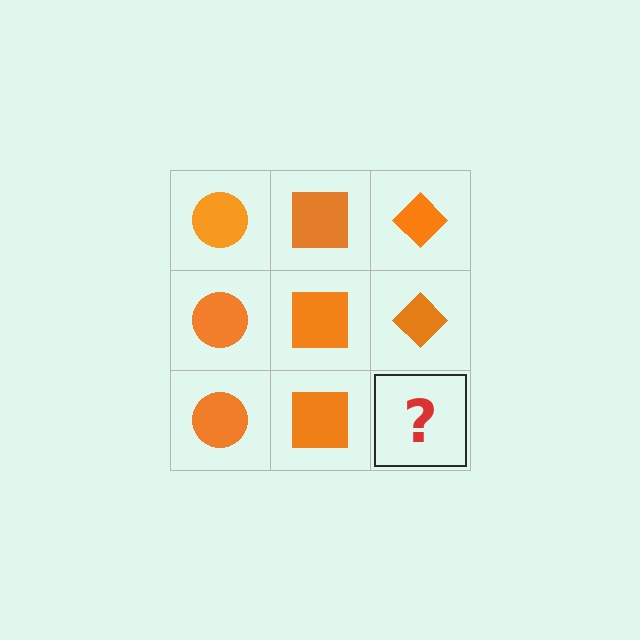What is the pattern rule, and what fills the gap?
The rule is that each column has a consistent shape. The gap should be filled with an orange diamond.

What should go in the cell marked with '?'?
The missing cell should contain an orange diamond.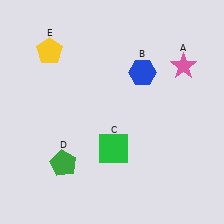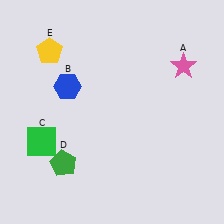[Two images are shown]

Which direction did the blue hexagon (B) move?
The blue hexagon (B) moved left.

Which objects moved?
The objects that moved are: the blue hexagon (B), the green square (C).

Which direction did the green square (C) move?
The green square (C) moved left.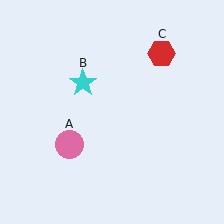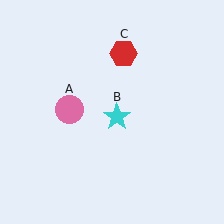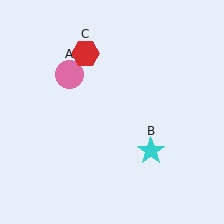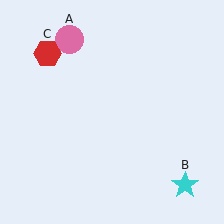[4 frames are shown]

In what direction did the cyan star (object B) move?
The cyan star (object B) moved down and to the right.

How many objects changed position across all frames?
3 objects changed position: pink circle (object A), cyan star (object B), red hexagon (object C).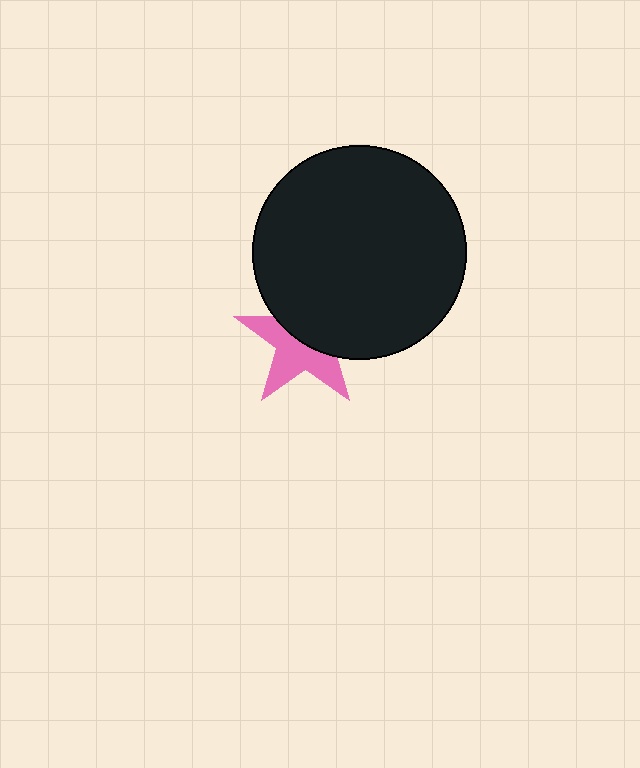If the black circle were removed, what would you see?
You would see the complete pink star.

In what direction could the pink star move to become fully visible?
The pink star could move down. That would shift it out from behind the black circle entirely.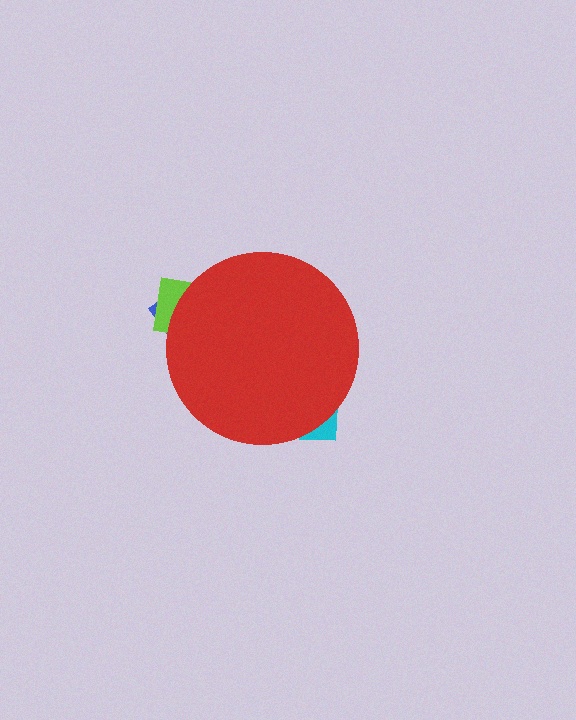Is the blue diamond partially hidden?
Yes, the blue diamond is partially hidden behind the red circle.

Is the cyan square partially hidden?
Yes, the cyan square is partially hidden behind the red circle.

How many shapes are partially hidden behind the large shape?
3 shapes are partially hidden.